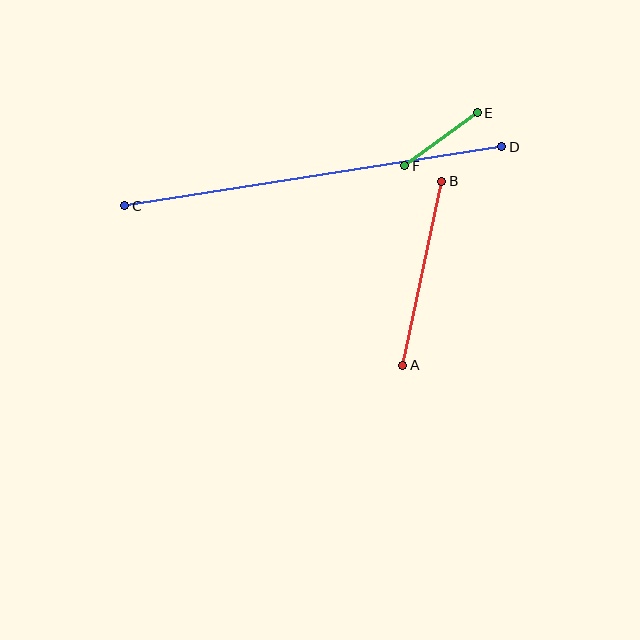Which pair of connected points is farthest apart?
Points C and D are farthest apart.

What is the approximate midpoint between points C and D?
The midpoint is at approximately (313, 176) pixels.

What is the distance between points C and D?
The distance is approximately 381 pixels.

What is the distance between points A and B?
The distance is approximately 188 pixels.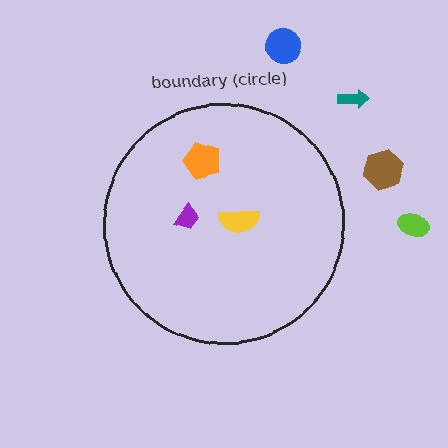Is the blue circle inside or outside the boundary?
Outside.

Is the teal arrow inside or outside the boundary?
Outside.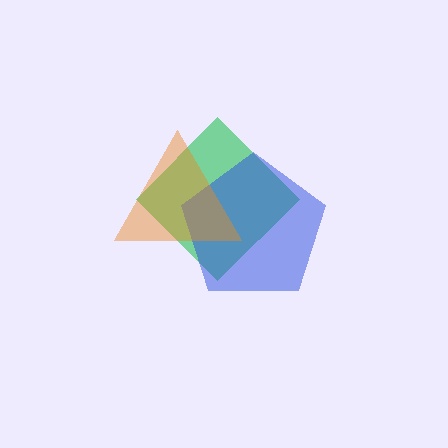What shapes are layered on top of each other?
The layered shapes are: a green diamond, a blue pentagon, an orange triangle.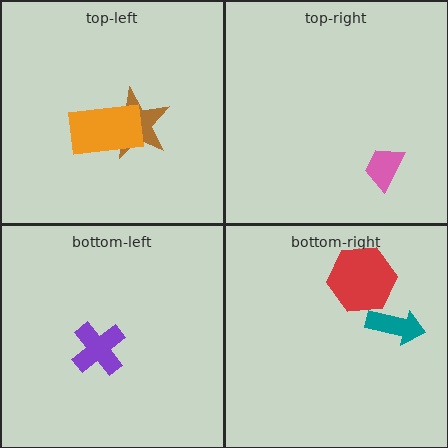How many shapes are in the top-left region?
2.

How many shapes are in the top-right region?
1.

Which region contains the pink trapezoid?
The top-right region.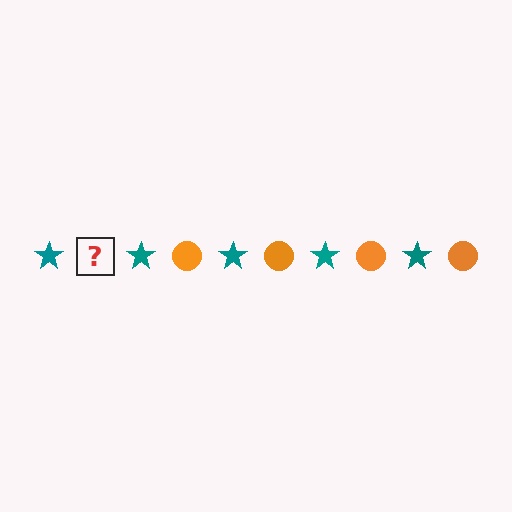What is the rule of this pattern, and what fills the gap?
The rule is that the pattern alternates between teal star and orange circle. The gap should be filled with an orange circle.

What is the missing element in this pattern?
The missing element is an orange circle.